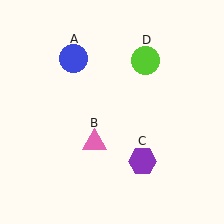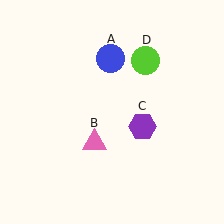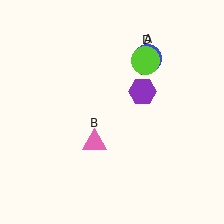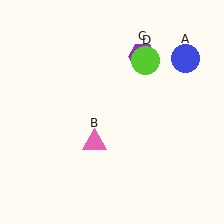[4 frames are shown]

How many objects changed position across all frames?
2 objects changed position: blue circle (object A), purple hexagon (object C).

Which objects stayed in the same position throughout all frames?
Pink triangle (object B) and lime circle (object D) remained stationary.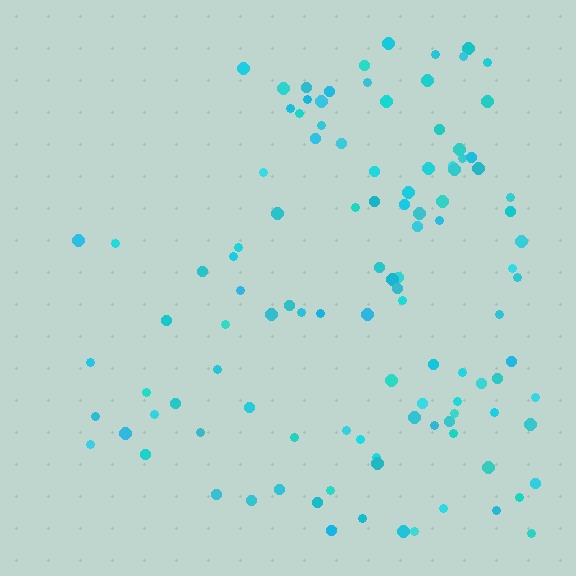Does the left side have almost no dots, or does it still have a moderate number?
Still a moderate number, just noticeably fewer than the right.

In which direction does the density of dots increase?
From left to right, with the right side densest.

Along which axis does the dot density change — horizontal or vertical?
Horizontal.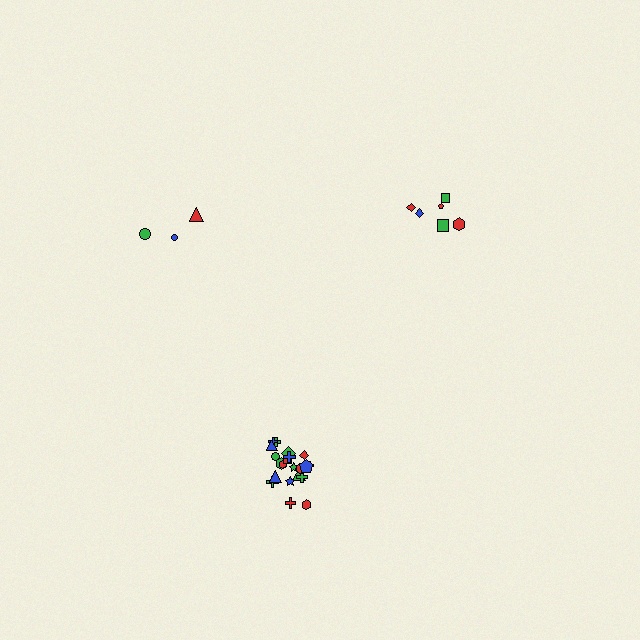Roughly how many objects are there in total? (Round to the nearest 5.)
Roughly 30 objects in total.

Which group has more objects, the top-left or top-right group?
The top-right group.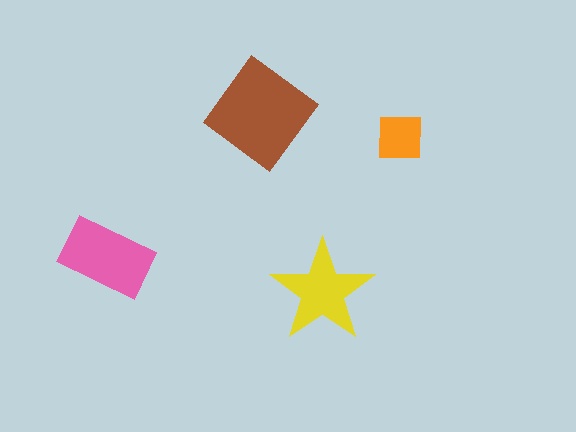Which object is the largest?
The brown diamond.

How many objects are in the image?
There are 4 objects in the image.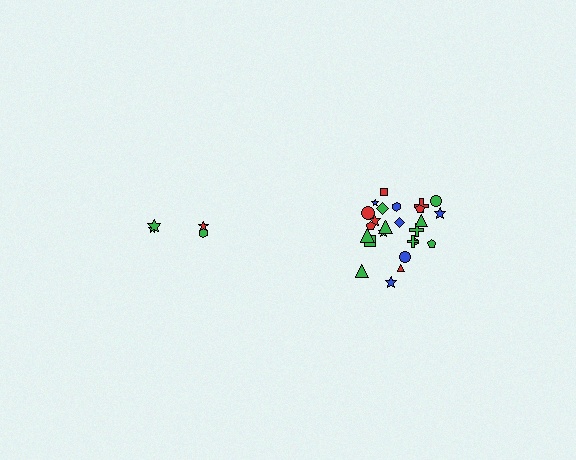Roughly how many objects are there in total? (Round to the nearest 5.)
Roughly 30 objects in total.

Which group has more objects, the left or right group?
The right group.